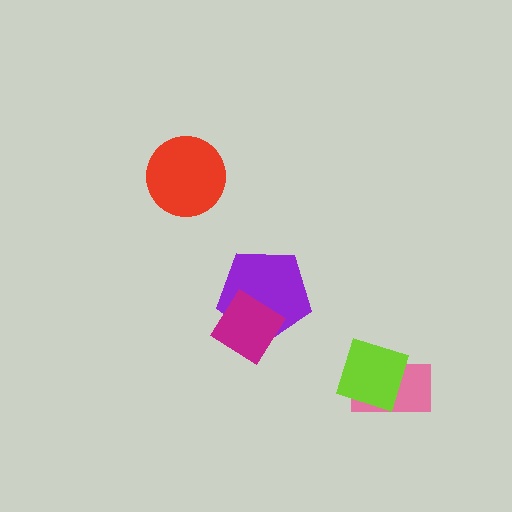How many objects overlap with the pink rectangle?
1 object overlaps with the pink rectangle.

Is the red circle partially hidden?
No, no other shape covers it.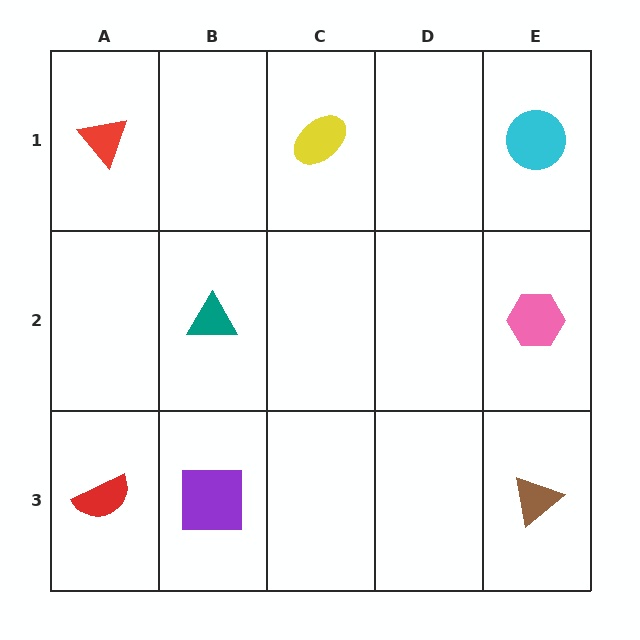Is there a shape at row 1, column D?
No, that cell is empty.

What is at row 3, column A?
A red semicircle.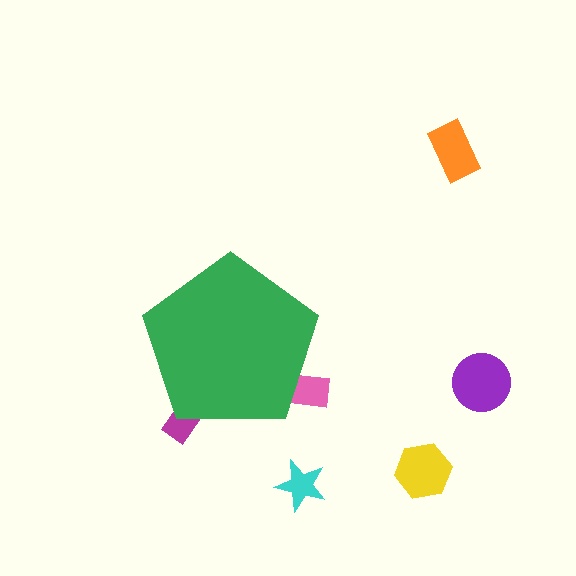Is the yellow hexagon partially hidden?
No, the yellow hexagon is fully visible.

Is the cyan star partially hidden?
No, the cyan star is fully visible.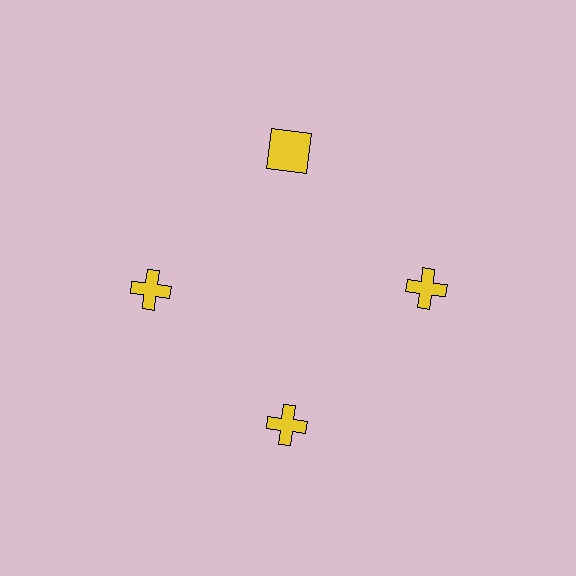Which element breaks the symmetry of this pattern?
The yellow square at roughly the 12 o'clock position breaks the symmetry. All other shapes are yellow crosses.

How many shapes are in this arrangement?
There are 4 shapes arranged in a ring pattern.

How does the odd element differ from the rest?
It has a different shape: square instead of cross.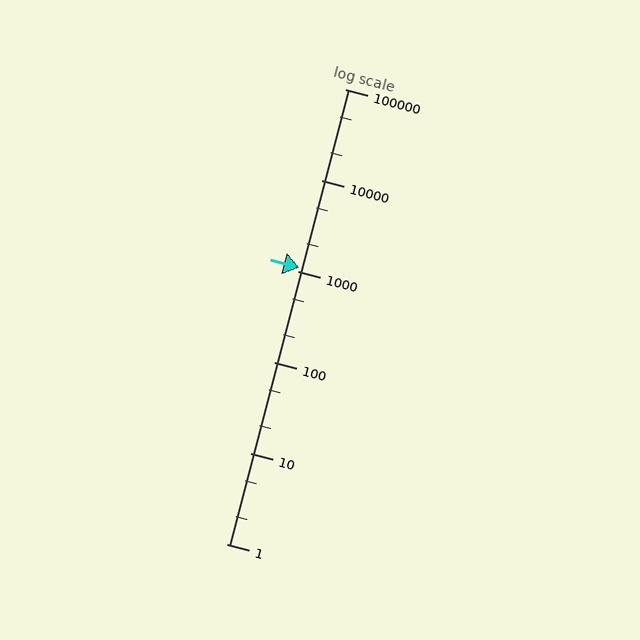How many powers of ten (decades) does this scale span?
The scale spans 5 decades, from 1 to 100000.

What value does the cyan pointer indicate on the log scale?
The pointer indicates approximately 1100.